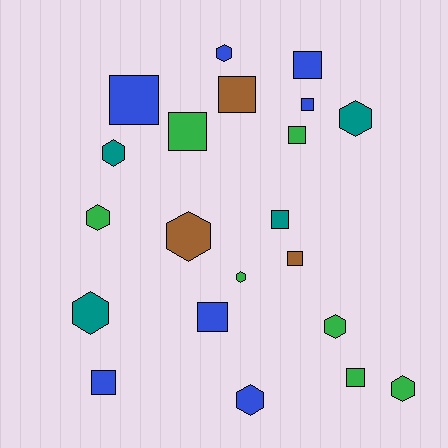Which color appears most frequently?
Green, with 7 objects.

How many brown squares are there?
There are 2 brown squares.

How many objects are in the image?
There are 21 objects.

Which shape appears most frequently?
Square, with 11 objects.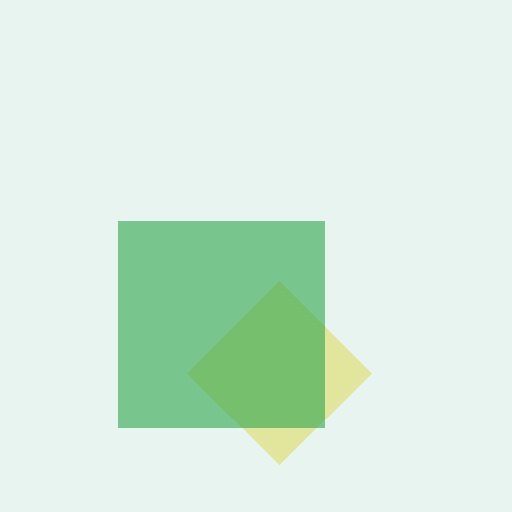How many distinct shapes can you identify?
There are 2 distinct shapes: a yellow diamond, a green square.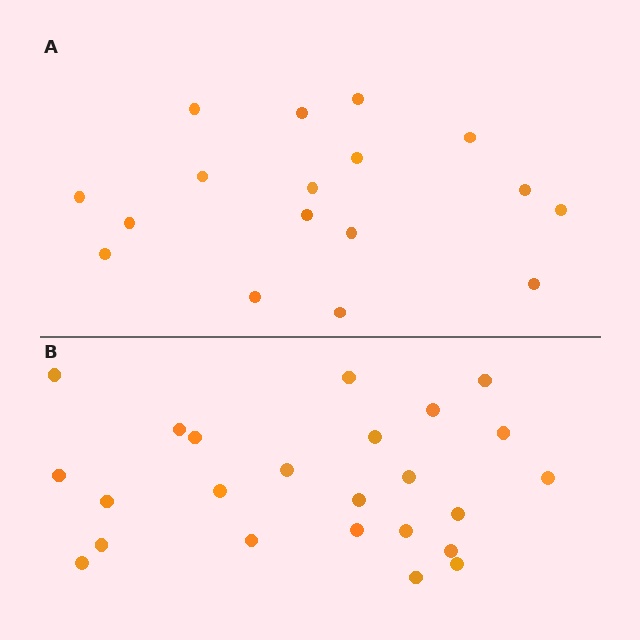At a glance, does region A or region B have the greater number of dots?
Region B (the bottom region) has more dots.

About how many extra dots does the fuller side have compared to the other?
Region B has roughly 8 or so more dots than region A.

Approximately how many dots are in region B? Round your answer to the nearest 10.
About 20 dots. (The exact count is 24, which rounds to 20.)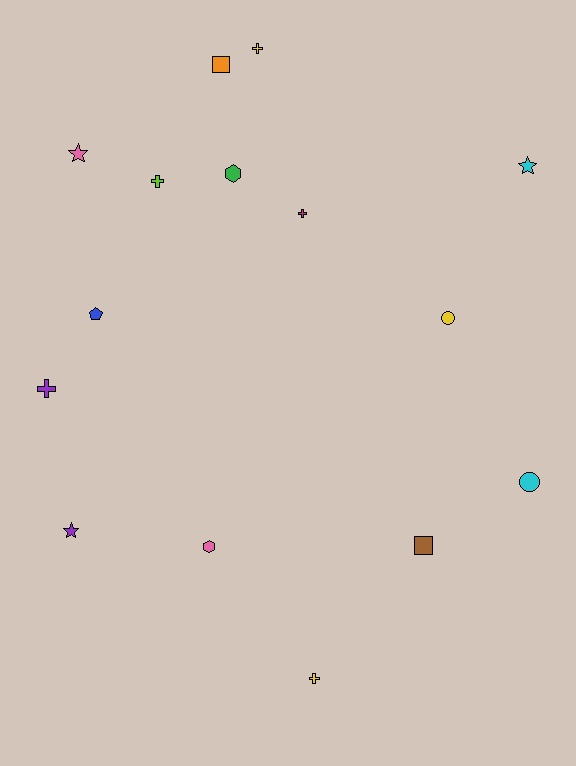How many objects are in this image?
There are 15 objects.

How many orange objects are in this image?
There is 1 orange object.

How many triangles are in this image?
There are no triangles.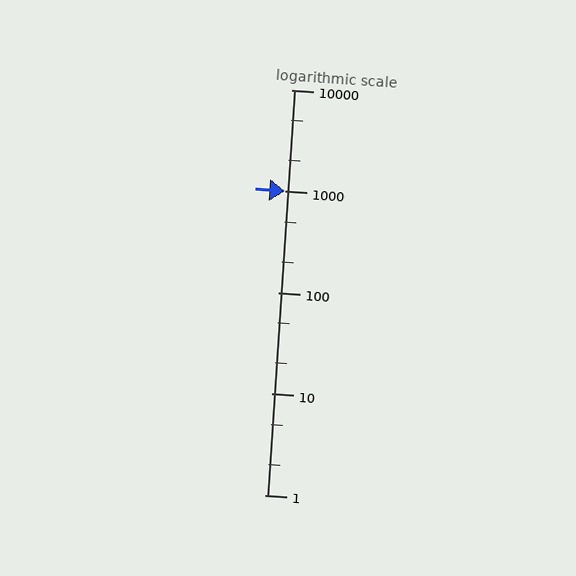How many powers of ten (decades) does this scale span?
The scale spans 4 decades, from 1 to 10000.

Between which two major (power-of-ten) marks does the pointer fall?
The pointer is between 1000 and 10000.